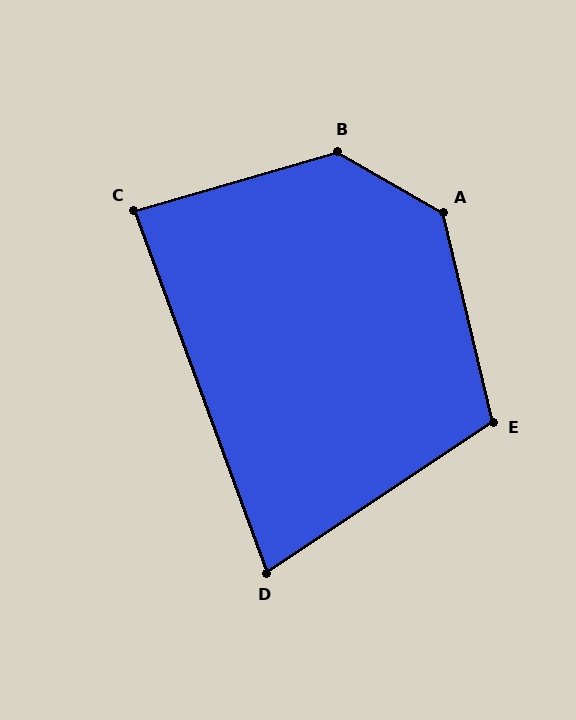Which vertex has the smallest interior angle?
D, at approximately 76 degrees.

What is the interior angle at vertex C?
Approximately 86 degrees (approximately right).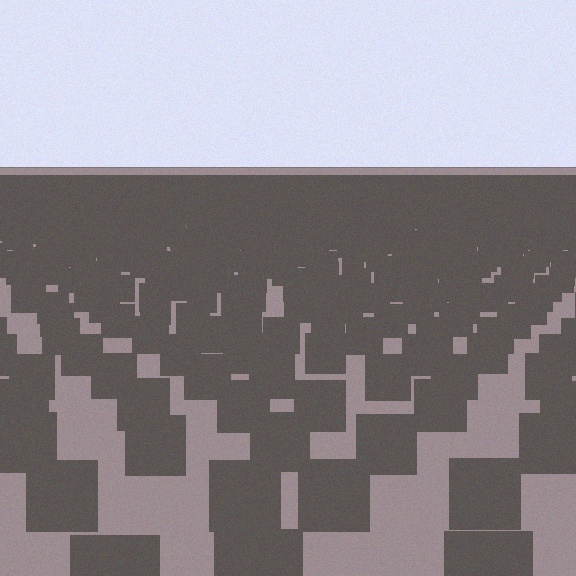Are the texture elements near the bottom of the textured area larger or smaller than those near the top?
Larger. Near the bottom, elements are closer to the viewer and appear at a bigger on-screen size.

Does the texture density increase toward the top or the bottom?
Density increases toward the top.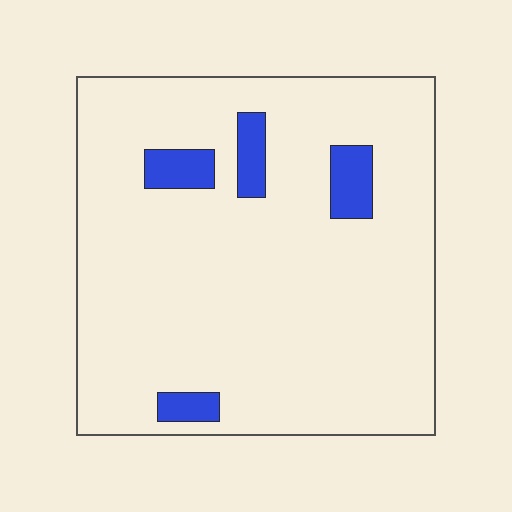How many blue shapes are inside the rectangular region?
4.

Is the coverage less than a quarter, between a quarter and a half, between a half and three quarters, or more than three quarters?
Less than a quarter.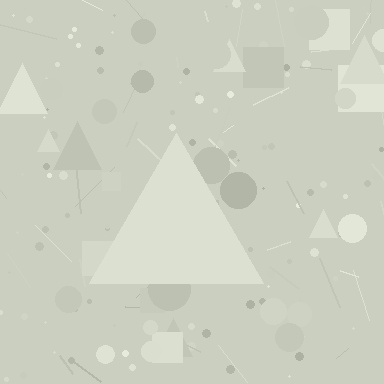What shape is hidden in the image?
A triangle is hidden in the image.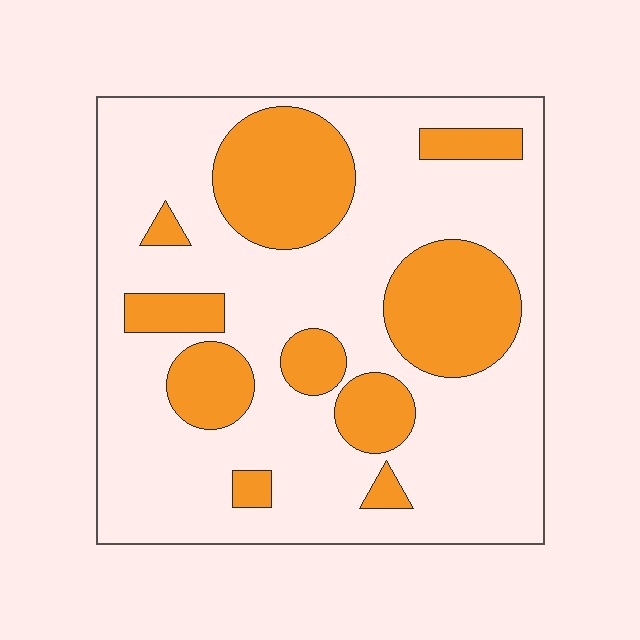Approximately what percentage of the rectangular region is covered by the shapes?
Approximately 30%.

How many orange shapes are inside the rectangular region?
10.